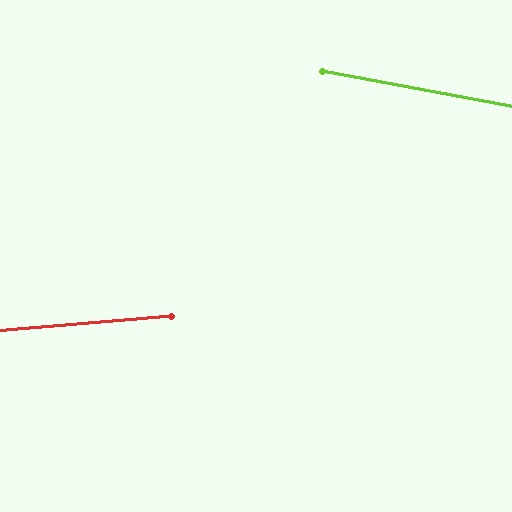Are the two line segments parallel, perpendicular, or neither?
Neither parallel nor perpendicular — they differ by about 15°.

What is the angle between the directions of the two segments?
Approximately 15 degrees.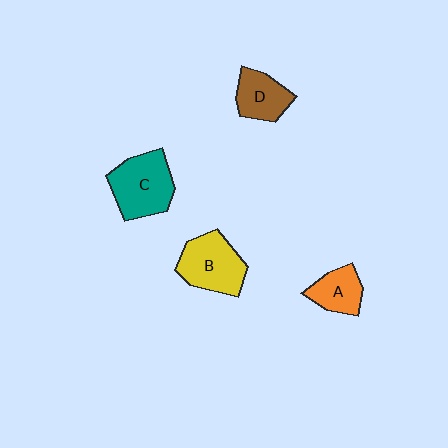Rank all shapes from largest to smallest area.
From largest to smallest: C (teal), B (yellow), D (brown), A (orange).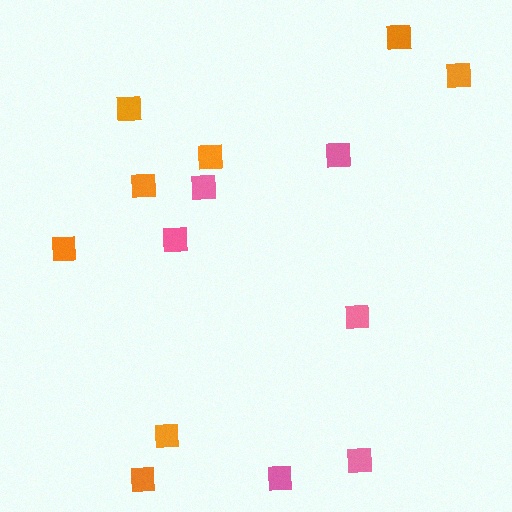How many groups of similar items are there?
There are 2 groups: one group of pink squares (6) and one group of orange squares (8).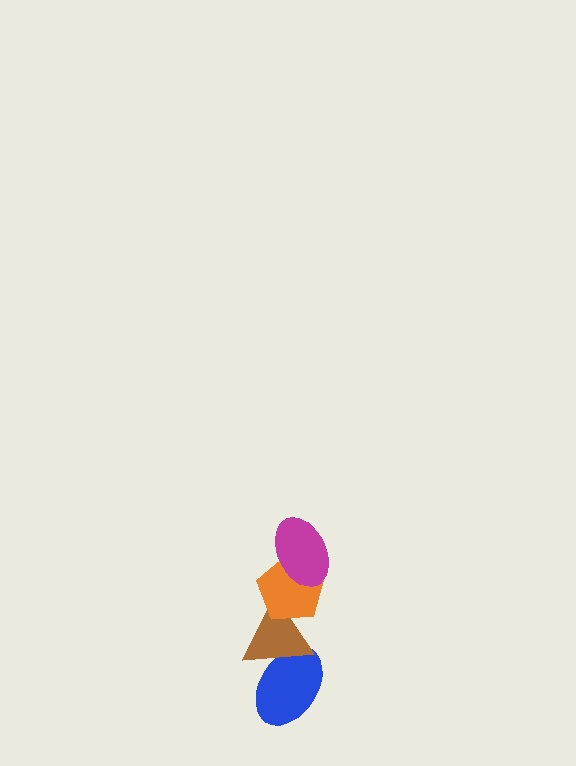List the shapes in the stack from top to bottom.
From top to bottom: the magenta ellipse, the orange pentagon, the brown triangle, the blue ellipse.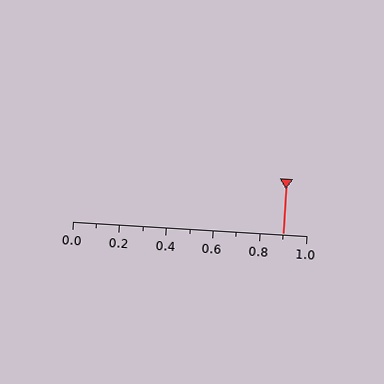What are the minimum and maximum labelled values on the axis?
The axis runs from 0.0 to 1.0.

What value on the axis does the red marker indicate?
The marker indicates approximately 0.9.